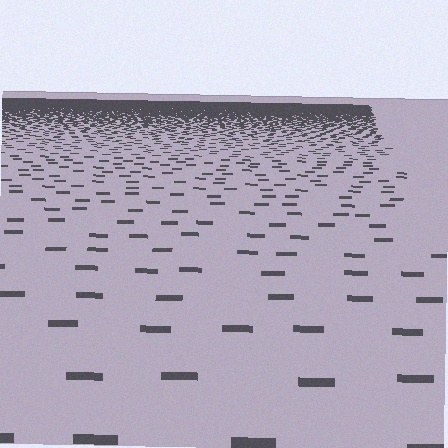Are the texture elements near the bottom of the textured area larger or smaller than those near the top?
Larger. Near the bottom, elements are closer to the viewer and appear at a bigger on-screen size.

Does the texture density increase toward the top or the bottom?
Density increases toward the top.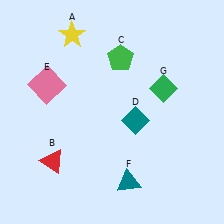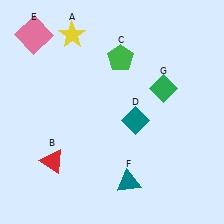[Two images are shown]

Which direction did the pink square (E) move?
The pink square (E) moved up.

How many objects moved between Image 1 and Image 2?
1 object moved between the two images.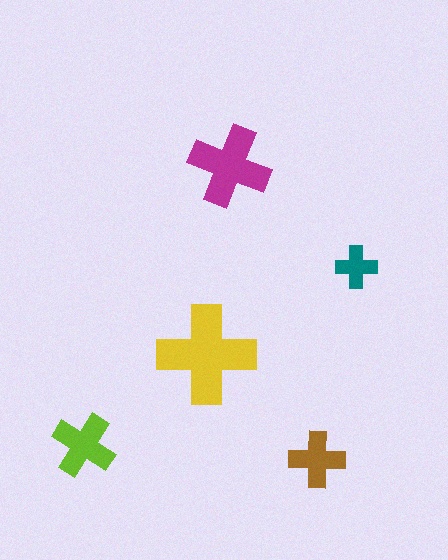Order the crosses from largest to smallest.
the yellow one, the magenta one, the lime one, the brown one, the teal one.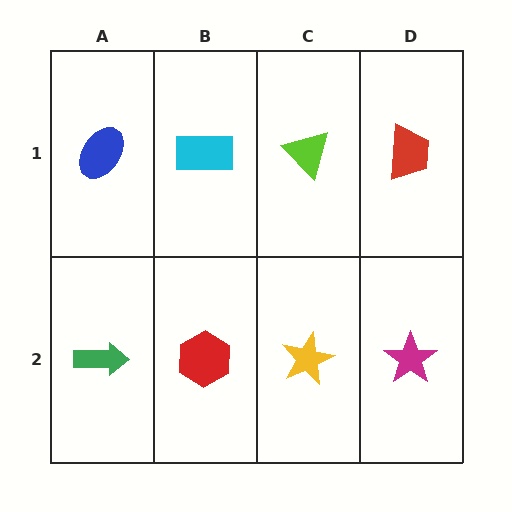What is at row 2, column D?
A magenta star.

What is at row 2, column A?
A green arrow.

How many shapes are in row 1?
4 shapes.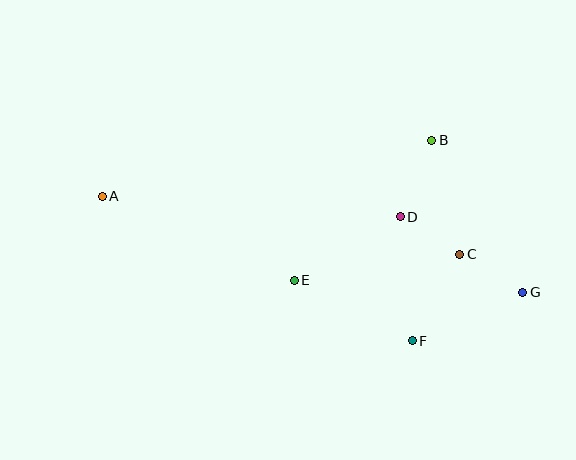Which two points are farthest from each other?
Points A and G are farthest from each other.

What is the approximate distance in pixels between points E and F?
The distance between E and F is approximately 133 pixels.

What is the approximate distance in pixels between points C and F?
The distance between C and F is approximately 99 pixels.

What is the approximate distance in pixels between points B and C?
The distance between B and C is approximately 117 pixels.